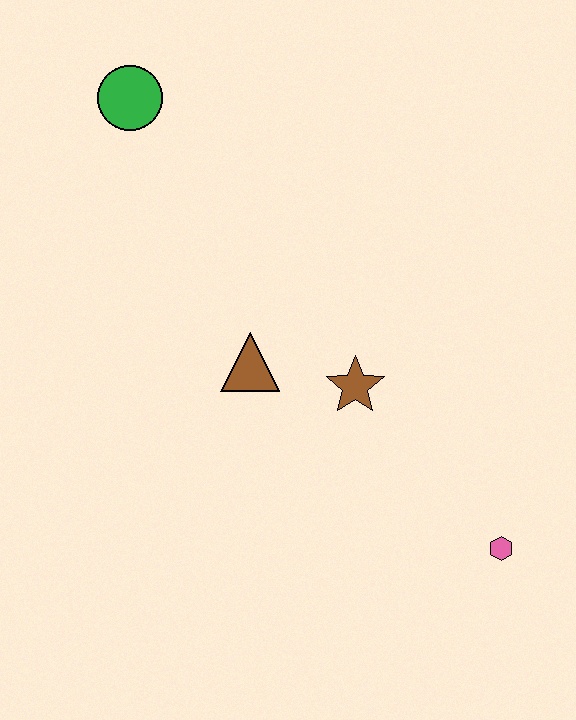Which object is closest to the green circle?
The brown triangle is closest to the green circle.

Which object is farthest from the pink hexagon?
The green circle is farthest from the pink hexagon.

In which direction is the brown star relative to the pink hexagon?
The brown star is above the pink hexagon.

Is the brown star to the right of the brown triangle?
Yes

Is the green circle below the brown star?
No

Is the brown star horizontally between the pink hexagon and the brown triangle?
Yes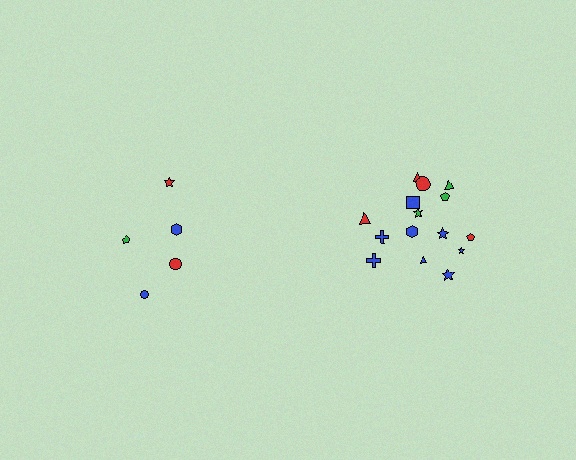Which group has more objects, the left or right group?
The right group.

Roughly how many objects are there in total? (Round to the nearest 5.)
Roughly 20 objects in total.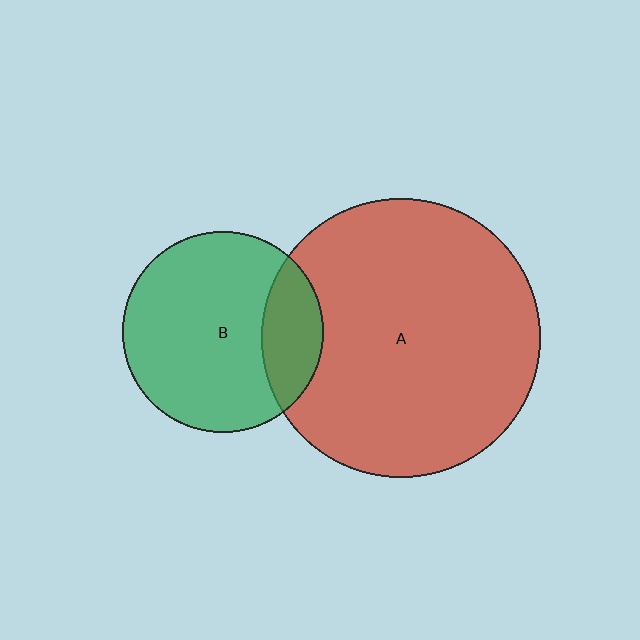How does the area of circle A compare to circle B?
Approximately 1.9 times.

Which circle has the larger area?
Circle A (red).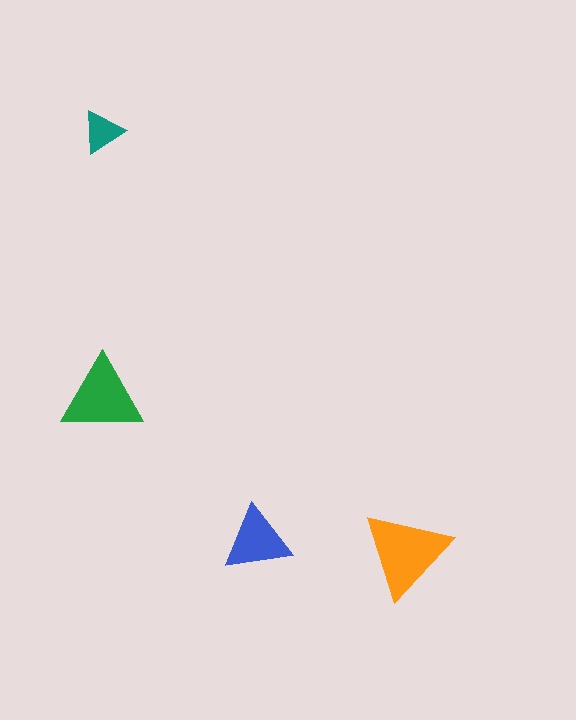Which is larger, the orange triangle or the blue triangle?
The orange one.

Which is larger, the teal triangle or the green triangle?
The green one.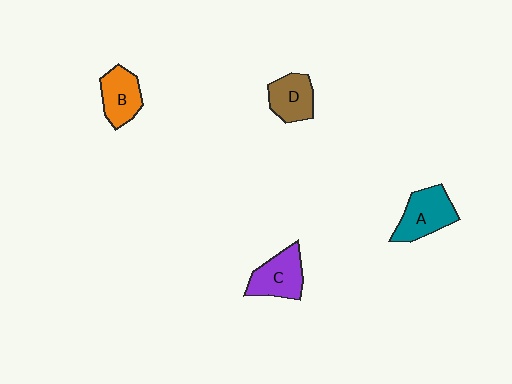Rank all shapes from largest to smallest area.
From largest to smallest: A (teal), C (purple), B (orange), D (brown).